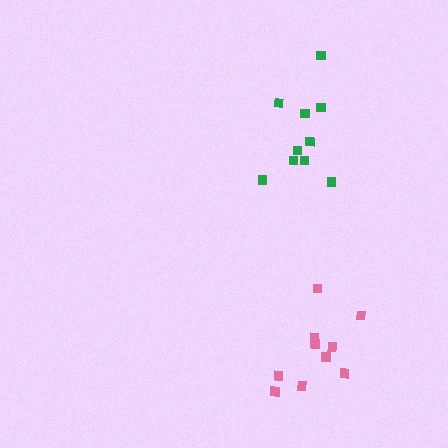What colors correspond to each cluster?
The clusters are colored: pink, green.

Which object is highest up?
The green cluster is topmost.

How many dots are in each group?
Group 1: 10 dots, Group 2: 10 dots (20 total).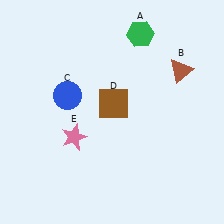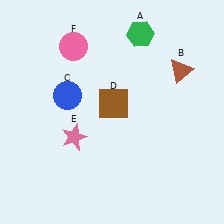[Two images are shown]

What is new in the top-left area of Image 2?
A pink circle (F) was added in the top-left area of Image 2.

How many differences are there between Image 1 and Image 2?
There is 1 difference between the two images.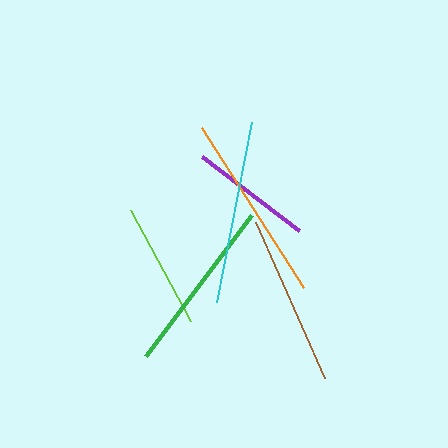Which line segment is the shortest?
The purple line is the shortest at approximately 123 pixels.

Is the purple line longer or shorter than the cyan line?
The cyan line is longer than the purple line.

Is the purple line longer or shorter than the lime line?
The lime line is longer than the purple line.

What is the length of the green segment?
The green segment is approximately 176 pixels long.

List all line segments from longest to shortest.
From longest to shortest: orange, cyan, green, brown, lime, purple.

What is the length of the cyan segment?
The cyan segment is approximately 184 pixels long.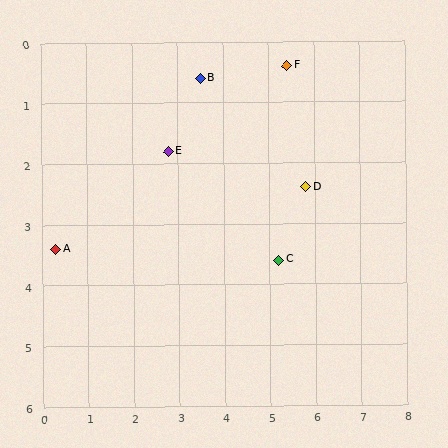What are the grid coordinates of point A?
Point A is at approximately (0.3, 3.4).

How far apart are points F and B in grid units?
Points F and B are about 1.9 grid units apart.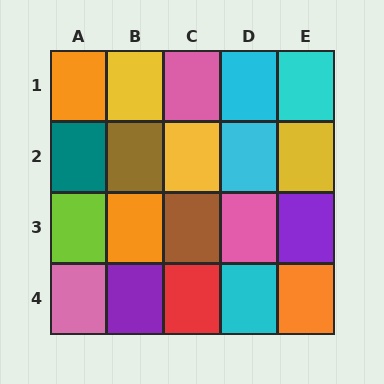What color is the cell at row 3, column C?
Brown.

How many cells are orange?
3 cells are orange.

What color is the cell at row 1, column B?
Yellow.